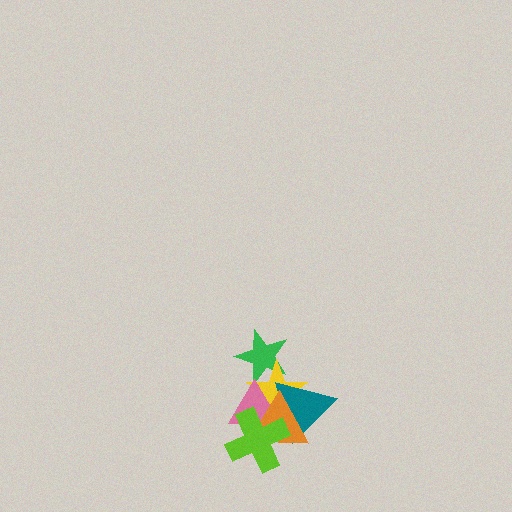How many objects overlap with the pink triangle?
5 objects overlap with the pink triangle.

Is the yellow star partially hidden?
Yes, it is partially covered by another shape.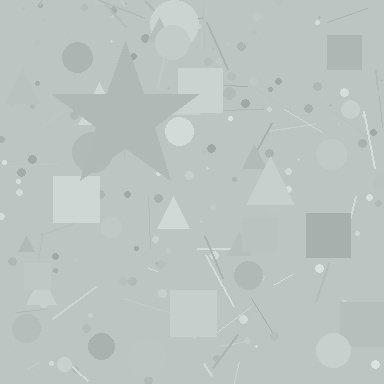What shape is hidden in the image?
A star is hidden in the image.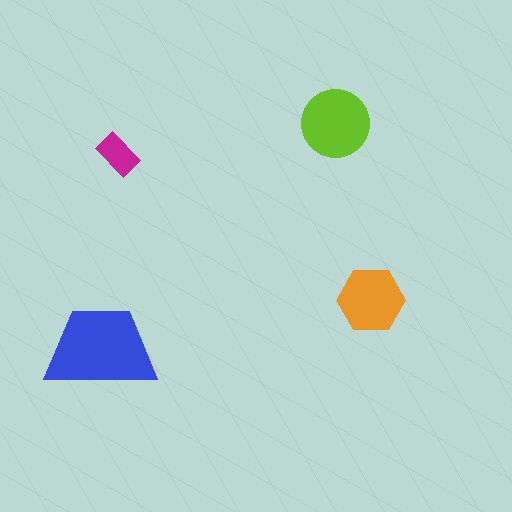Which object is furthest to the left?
The blue trapezoid is leftmost.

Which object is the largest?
The blue trapezoid.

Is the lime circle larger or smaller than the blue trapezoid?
Smaller.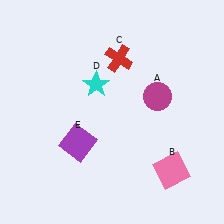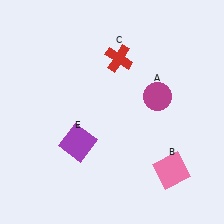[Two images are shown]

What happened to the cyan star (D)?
The cyan star (D) was removed in Image 2. It was in the top-left area of Image 1.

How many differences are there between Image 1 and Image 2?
There is 1 difference between the two images.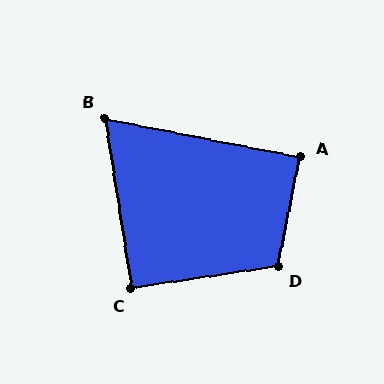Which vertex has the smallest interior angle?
B, at approximately 70 degrees.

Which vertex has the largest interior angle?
D, at approximately 110 degrees.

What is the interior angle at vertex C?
Approximately 90 degrees (approximately right).